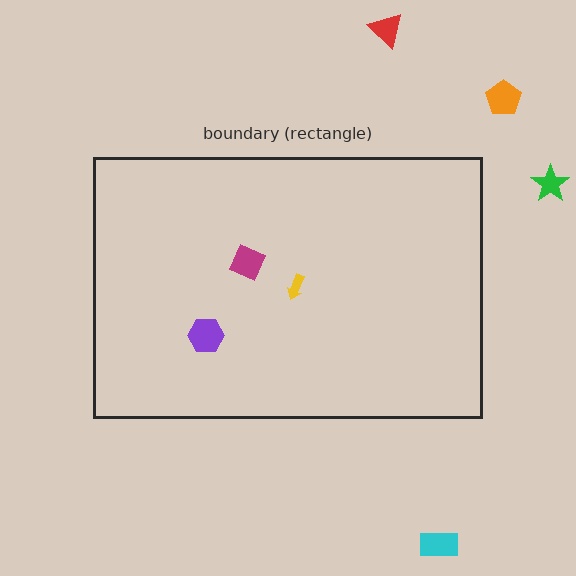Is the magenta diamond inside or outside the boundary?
Inside.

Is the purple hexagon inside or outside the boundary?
Inside.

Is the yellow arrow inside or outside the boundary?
Inside.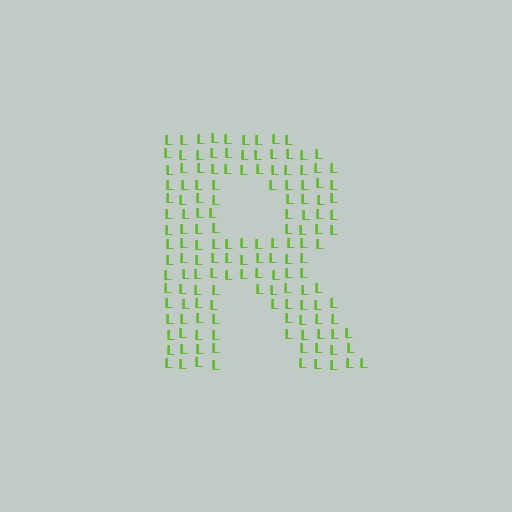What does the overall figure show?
The overall figure shows the letter R.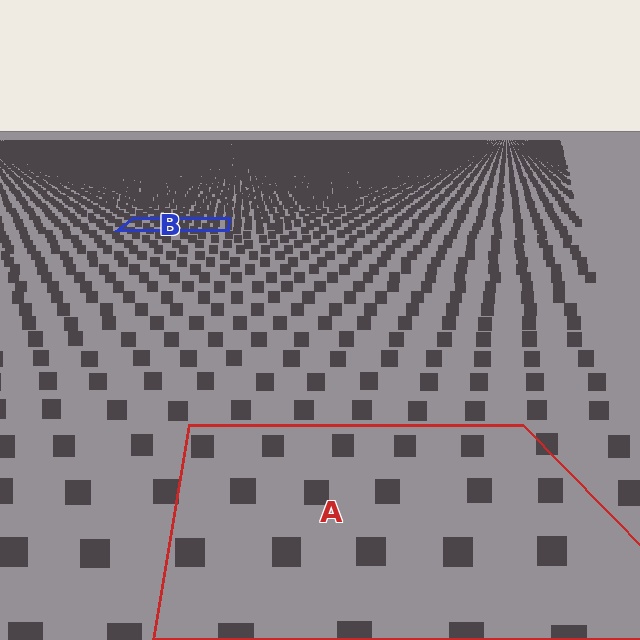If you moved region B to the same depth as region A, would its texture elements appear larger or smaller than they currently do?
They would appear larger. At a closer depth, the same texture elements are projected at a bigger on-screen size.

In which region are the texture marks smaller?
The texture marks are smaller in region B, because it is farther away.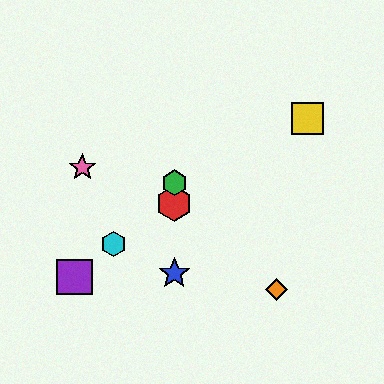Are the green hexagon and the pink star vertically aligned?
No, the green hexagon is at x≈174 and the pink star is at x≈82.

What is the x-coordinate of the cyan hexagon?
The cyan hexagon is at x≈114.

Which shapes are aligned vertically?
The red hexagon, the blue star, the green hexagon are aligned vertically.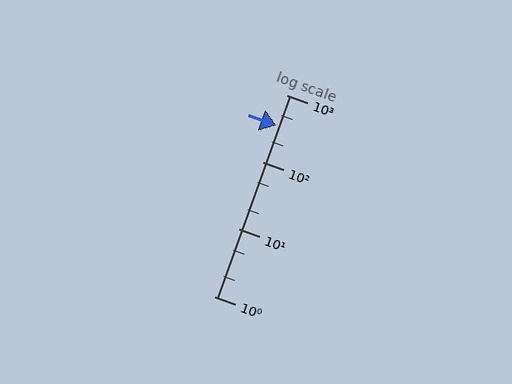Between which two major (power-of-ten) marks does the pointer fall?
The pointer is between 100 and 1000.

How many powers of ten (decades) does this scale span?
The scale spans 3 decades, from 1 to 1000.